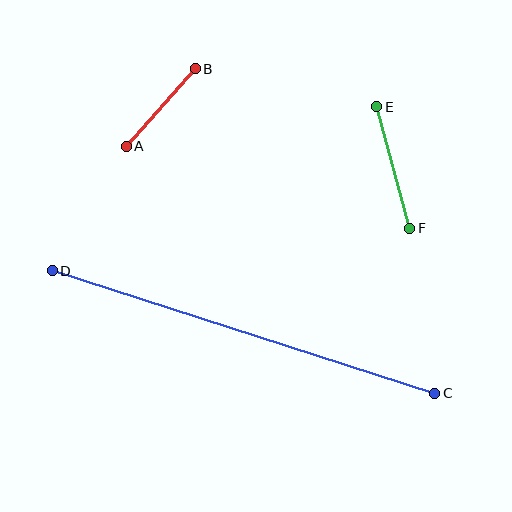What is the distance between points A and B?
The distance is approximately 104 pixels.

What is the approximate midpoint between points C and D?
The midpoint is at approximately (244, 332) pixels.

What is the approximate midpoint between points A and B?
The midpoint is at approximately (161, 107) pixels.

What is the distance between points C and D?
The distance is approximately 402 pixels.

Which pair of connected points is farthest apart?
Points C and D are farthest apart.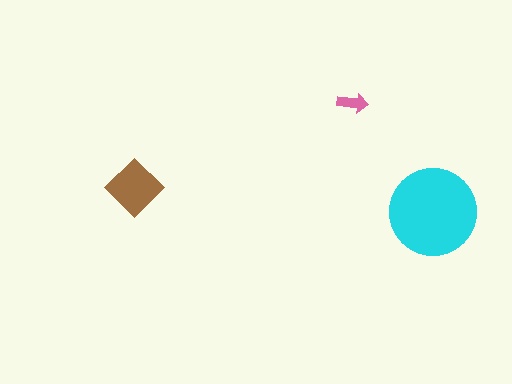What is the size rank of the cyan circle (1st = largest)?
1st.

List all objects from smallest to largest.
The pink arrow, the brown diamond, the cyan circle.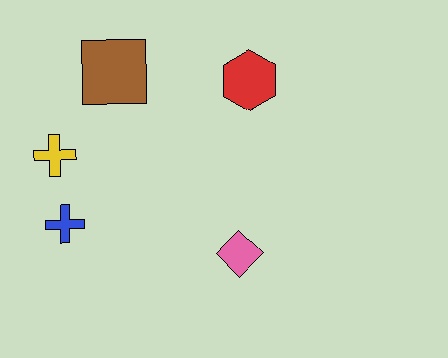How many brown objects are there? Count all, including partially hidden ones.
There is 1 brown object.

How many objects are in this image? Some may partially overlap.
There are 5 objects.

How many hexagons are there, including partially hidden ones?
There is 1 hexagon.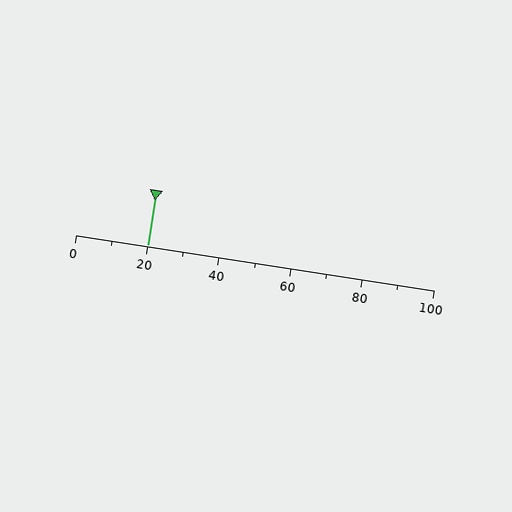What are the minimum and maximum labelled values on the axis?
The axis runs from 0 to 100.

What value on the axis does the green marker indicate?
The marker indicates approximately 20.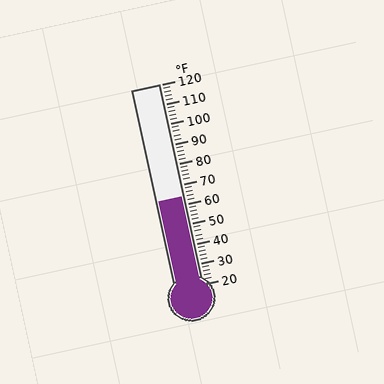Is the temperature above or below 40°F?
The temperature is above 40°F.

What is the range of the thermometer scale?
The thermometer scale ranges from 20°F to 120°F.